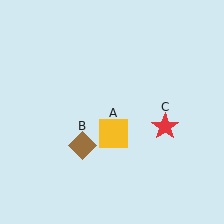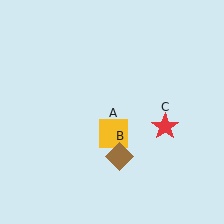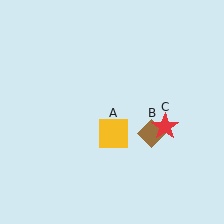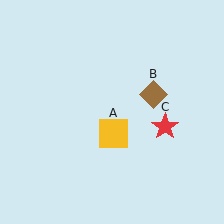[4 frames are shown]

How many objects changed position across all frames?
1 object changed position: brown diamond (object B).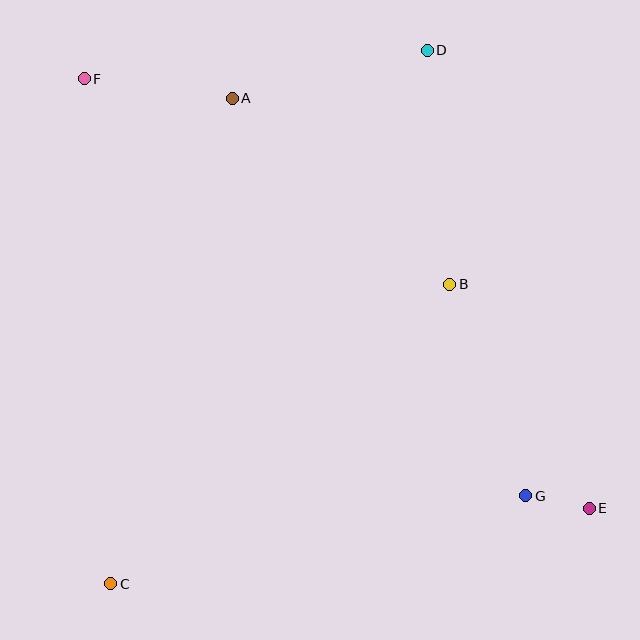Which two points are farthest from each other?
Points E and F are farthest from each other.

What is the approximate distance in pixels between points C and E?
The distance between C and E is approximately 485 pixels.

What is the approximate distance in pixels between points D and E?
The distance between D and E is approximately 486 pixels.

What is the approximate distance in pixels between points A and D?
The distance between A and D is approximately 201 pixels.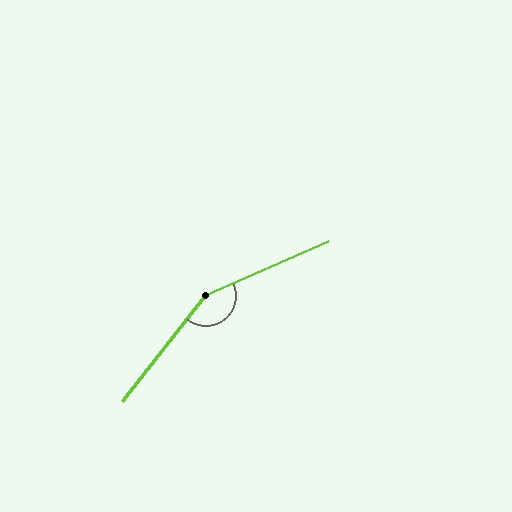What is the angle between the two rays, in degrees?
Approximately 152 degrees.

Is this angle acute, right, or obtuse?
It is obtuse.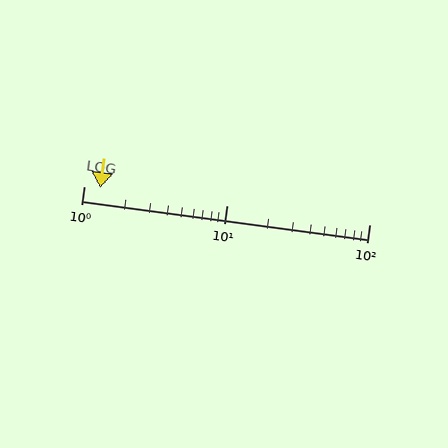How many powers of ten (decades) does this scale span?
The scale spans 2 decades, from 1 to 100.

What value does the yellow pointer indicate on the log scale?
The pointer indicates approximately 1.3.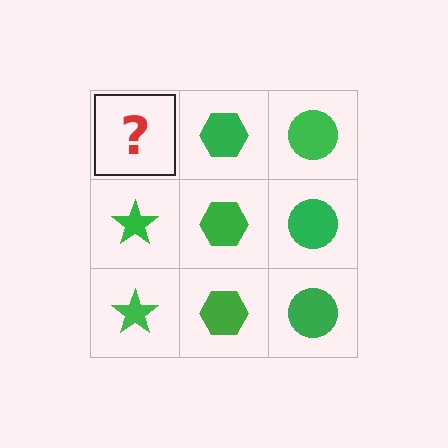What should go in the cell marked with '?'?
The missing cell should contain a green star.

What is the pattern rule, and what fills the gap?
The rule is that each column has a consistent shape. The gap should be filled with a green star.